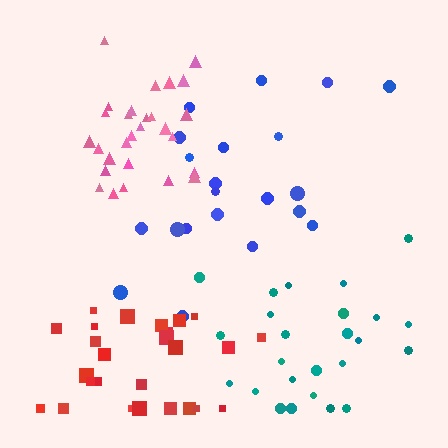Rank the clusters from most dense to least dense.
pink, red, blue, teal.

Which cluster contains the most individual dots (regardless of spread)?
Pink (29).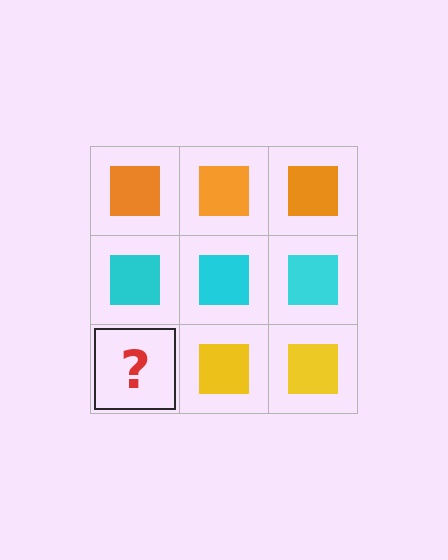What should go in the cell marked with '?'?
The missing cell should contain a yellow square.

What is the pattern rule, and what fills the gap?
The rule is that each row has a consistent color. The gap should be filled with a yellow square.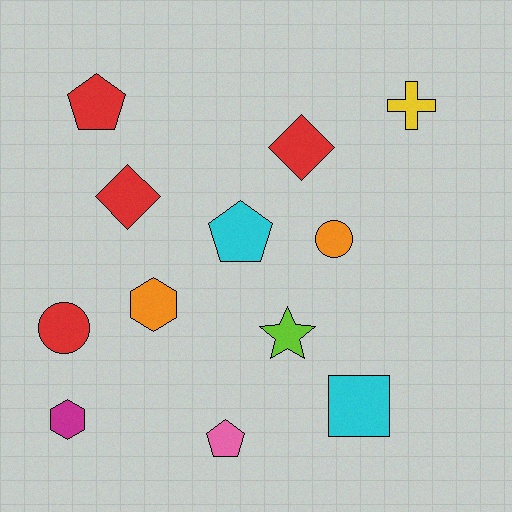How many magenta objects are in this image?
There is 1 magenta object.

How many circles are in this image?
There are 2 circles.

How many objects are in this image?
There are 12 objects.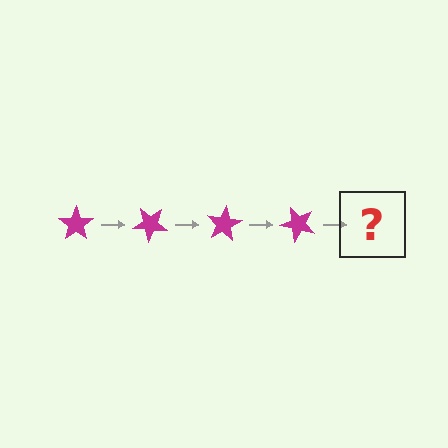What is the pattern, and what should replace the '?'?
The pattern is that the star rotates 40 degrees each step. The '?' should be a magenta star rotated 160 degrees.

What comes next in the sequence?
The next element should be a magenta star rotated 160 degrees.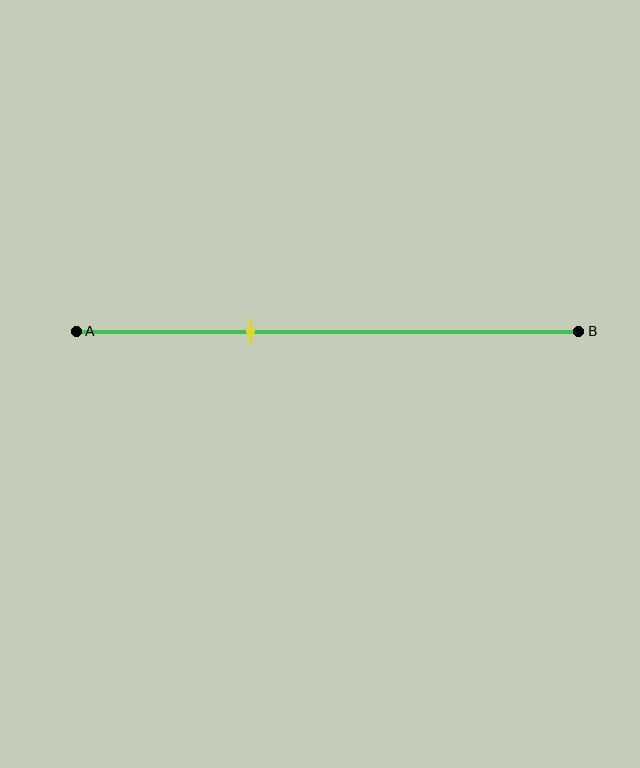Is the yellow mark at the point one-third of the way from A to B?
Yes, the mark is approximately at the one-third point.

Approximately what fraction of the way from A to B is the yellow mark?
The yellow mark is approximately 35% of the way from A to B.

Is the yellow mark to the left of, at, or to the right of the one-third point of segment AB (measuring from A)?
The yellow mark is approximately at the one-third point of segment AB.